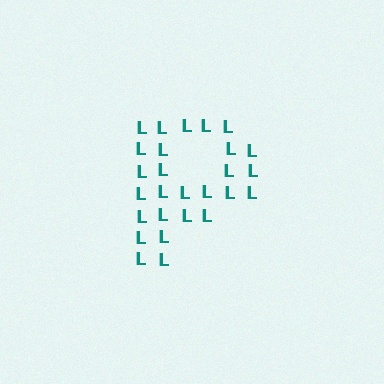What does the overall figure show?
The overall figure shows the letter P.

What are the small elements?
The small elements are letter L's.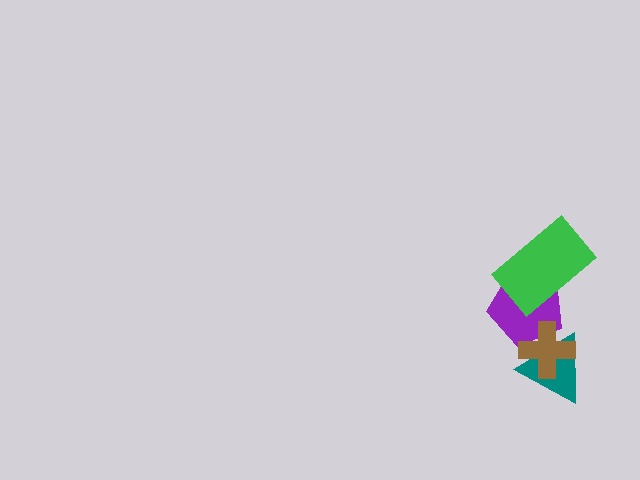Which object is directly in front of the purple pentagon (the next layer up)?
The green rectangle is directly in front of the purple pentagon.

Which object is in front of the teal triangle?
The brown cross is in front of the teal triangle.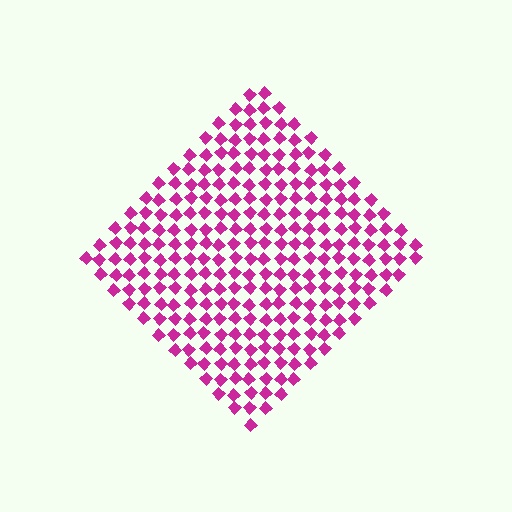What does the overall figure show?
The overall figure shows a diamond.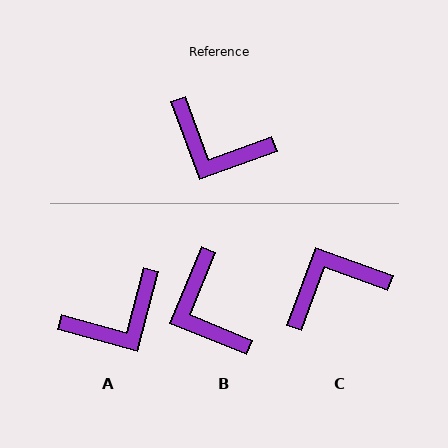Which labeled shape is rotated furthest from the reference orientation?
C, about 130 degrees away.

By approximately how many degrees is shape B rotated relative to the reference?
Approximately 42 degrees clockwise.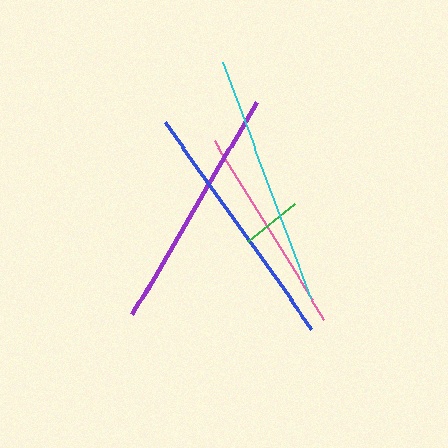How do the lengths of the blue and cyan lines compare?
The blue and cyan lines are approximately the same length.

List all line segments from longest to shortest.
From longest to shortest: blue, cyan, purple, pink, green.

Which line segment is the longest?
The blue line is the longest at approximately 254 pixels.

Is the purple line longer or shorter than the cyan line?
The cyan line is longer than the purple line.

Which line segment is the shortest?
The green line is the shortest at approximately 60 pixels.